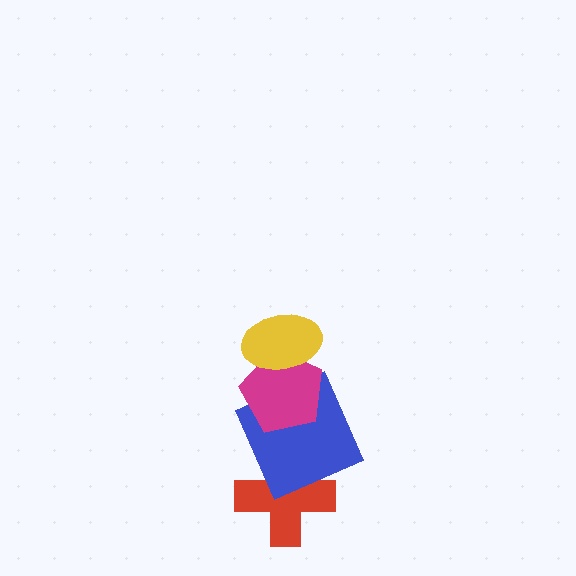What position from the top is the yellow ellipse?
The yellow ellipse is 1st from the top.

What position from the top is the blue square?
The blue square is 3rd from the top.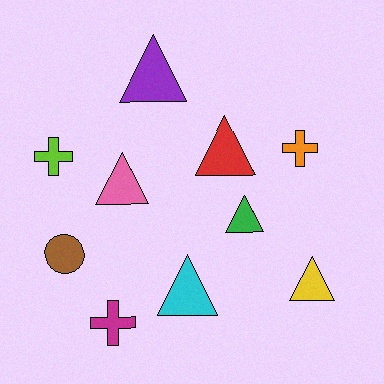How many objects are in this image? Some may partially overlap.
There are 10 objects.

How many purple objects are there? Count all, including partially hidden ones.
There is 1 purple object.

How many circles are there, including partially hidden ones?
There is 1 circle.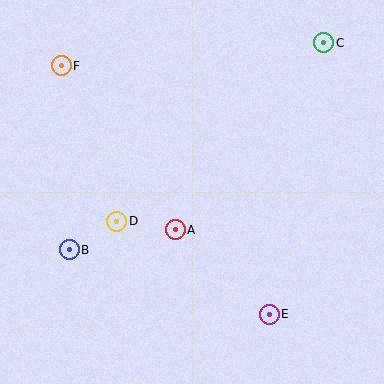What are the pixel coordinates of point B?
Point B is at (69, 250).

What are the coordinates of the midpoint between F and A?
The midpoint between F and A is at (118, 148).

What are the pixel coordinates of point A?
Point A is at (175, 230).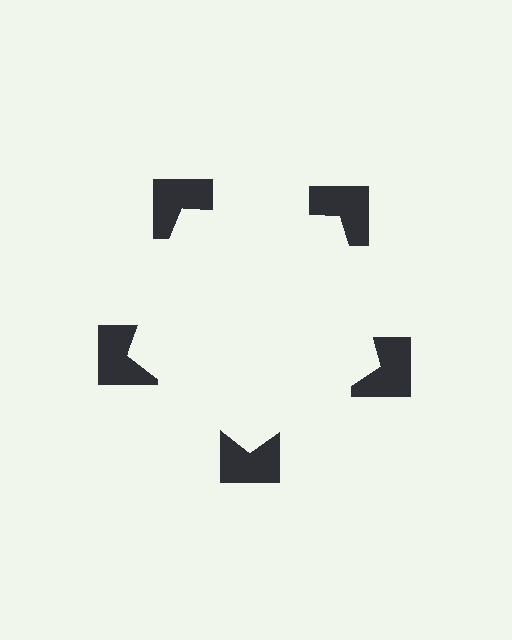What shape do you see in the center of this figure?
An illusory pentagon — its edges are inferred from the aligned wedge cuts in the notched squares, not physically drawn.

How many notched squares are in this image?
There are 5 — one at each vertex of the illusory pentagon.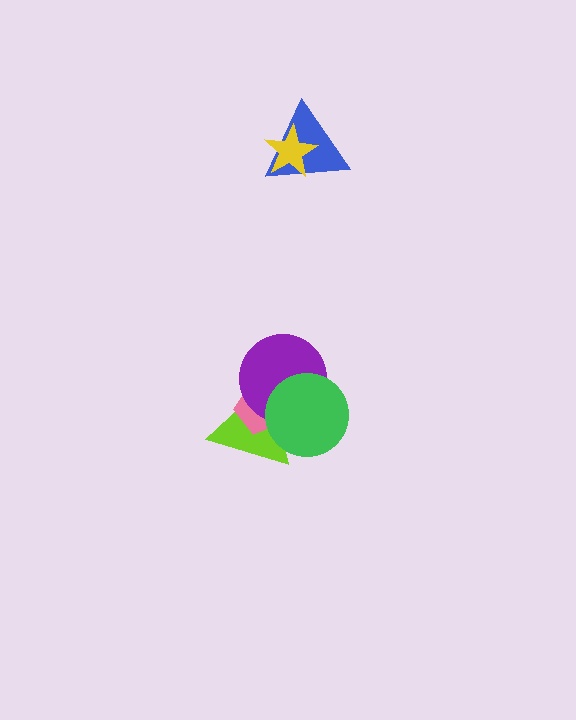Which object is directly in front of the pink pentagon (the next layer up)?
The purple circle is directly in front of the pink pentagon.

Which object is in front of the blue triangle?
The yellow star is in front of the blue triangle.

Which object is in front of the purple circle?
The green circle is in front of the purple circle.